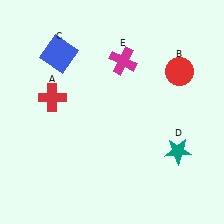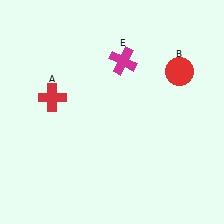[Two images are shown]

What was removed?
The blue square (C), the teal star (D) were removed in Image 2.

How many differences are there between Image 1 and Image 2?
There are 2 differences between the two images.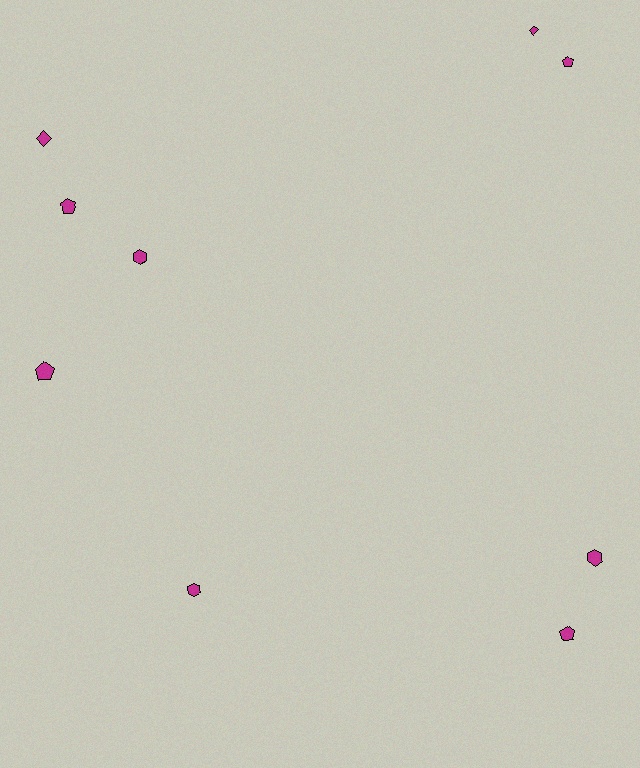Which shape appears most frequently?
Pentagon, with 4 objects.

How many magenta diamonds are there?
There are 2 magenta diamonds.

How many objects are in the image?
There are 9 objects.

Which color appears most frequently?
Magenta, with 9 objects.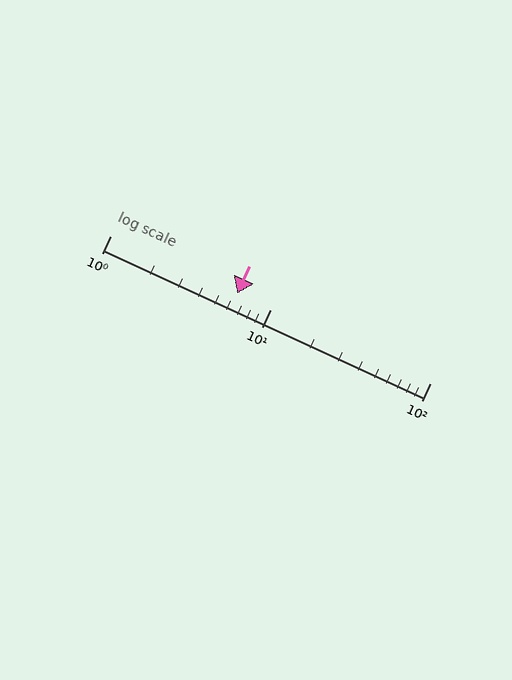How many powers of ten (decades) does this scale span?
The scale spans 2 decades, from 1 to 100.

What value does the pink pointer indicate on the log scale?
The pointer indicates approximately 6.2.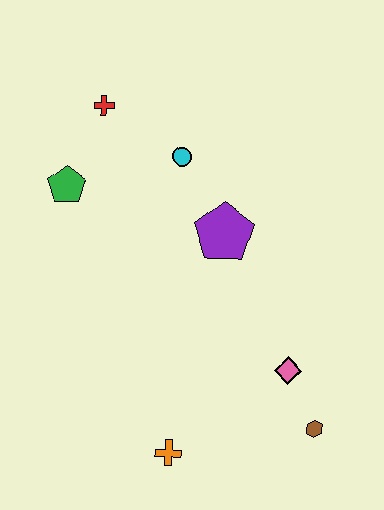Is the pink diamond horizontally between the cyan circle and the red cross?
No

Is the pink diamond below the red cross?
Yes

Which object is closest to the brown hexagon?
The pink diamond is closest to the brown hexagon.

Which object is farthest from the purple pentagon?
The orange cross is farthest from the purple pentagon.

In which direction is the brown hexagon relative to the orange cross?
The brown hexagon is to the right of the orange cross.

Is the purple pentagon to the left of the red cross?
No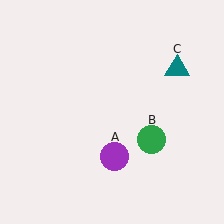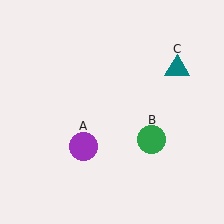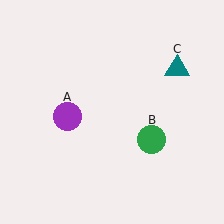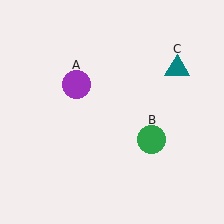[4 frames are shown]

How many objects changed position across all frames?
1 object changed position: purple circle (object A).